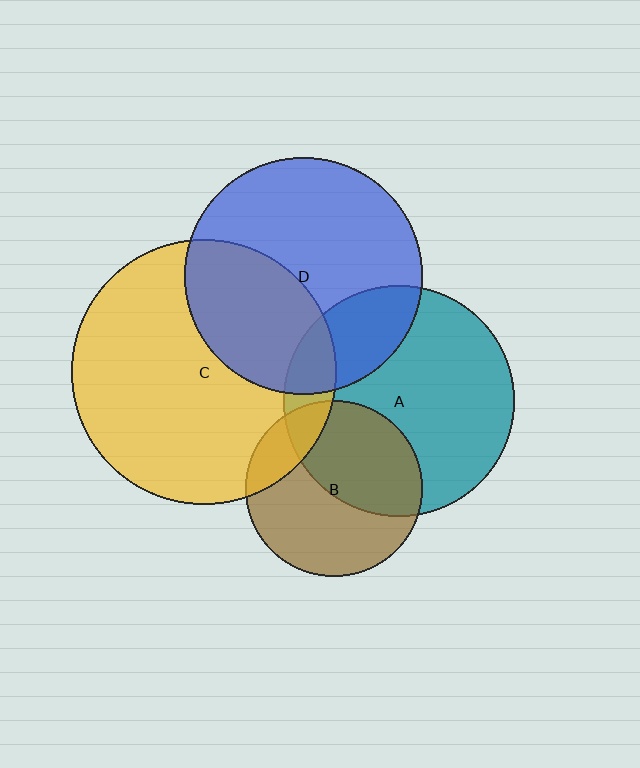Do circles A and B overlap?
Yes.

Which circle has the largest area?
Circle C (yellow).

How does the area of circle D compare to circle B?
Approximately 1.8 times.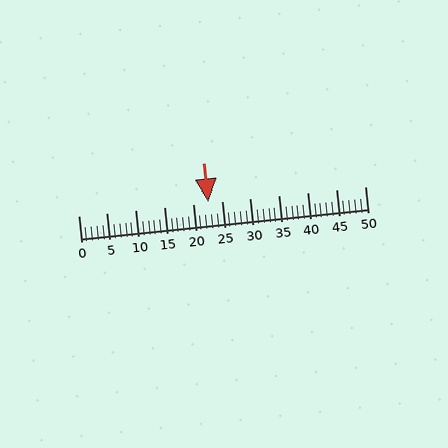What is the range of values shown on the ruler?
The ruler shows values from 0 to 50.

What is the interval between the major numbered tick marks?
The major tick marks are spaced 5 units apart.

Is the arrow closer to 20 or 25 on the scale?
The arrow is closer to 25.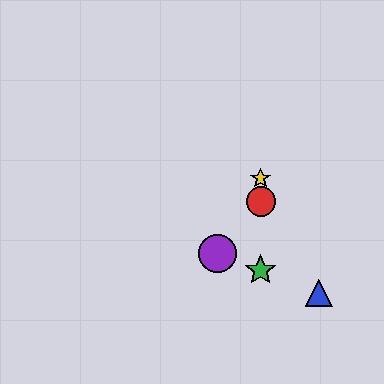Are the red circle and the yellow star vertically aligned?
Yes, both are at x≈261.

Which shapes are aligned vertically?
The red circle, the green star, the yellow star are aligned vertically.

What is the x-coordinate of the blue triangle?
The blue triangle is at x≈319.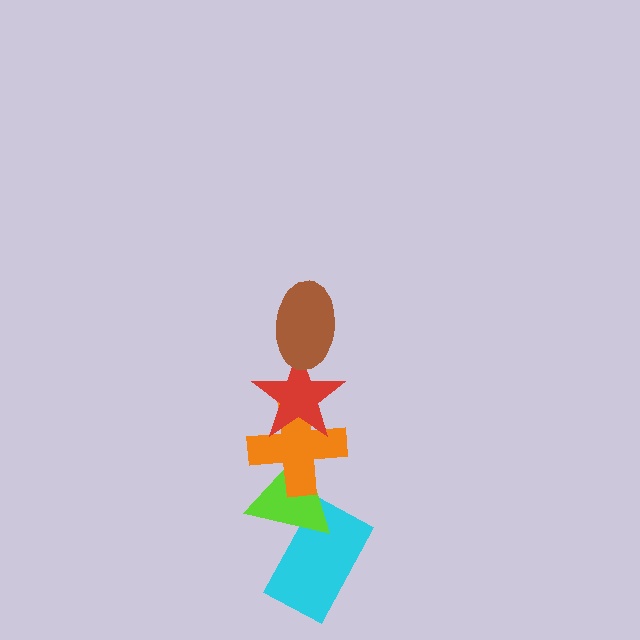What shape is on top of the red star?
The brown ellipse is on top of the red star.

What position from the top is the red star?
The red star is 2nd from the top.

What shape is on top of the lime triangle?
The orange cross is on top of the lime triangle.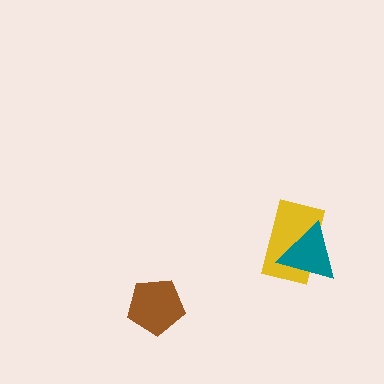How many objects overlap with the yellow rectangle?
1 object overlaps with the yellow rectangle.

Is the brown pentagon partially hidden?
No, no other shape covers it.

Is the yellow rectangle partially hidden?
Yes, it is partially covered by another shape.